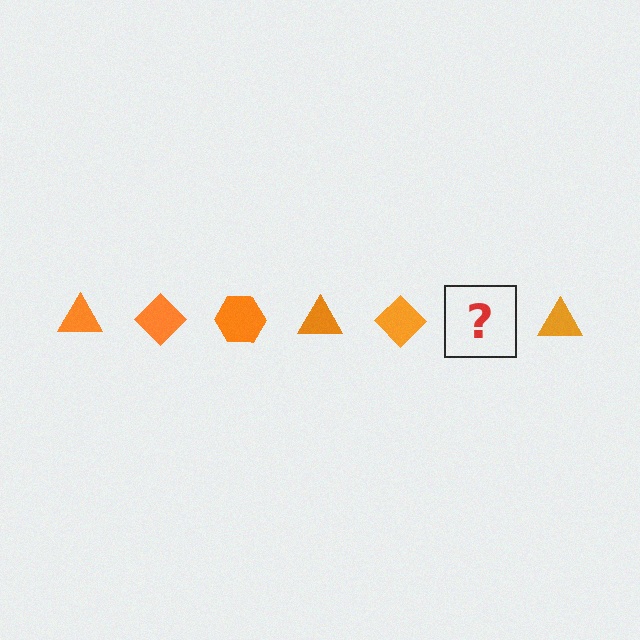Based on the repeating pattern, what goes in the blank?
The blank should be an orange hexagon.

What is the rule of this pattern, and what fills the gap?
The rule is that the pattern cycles through triangle, diamond, hexagon shapes in orange. The gap should be filled with an orange hexagon.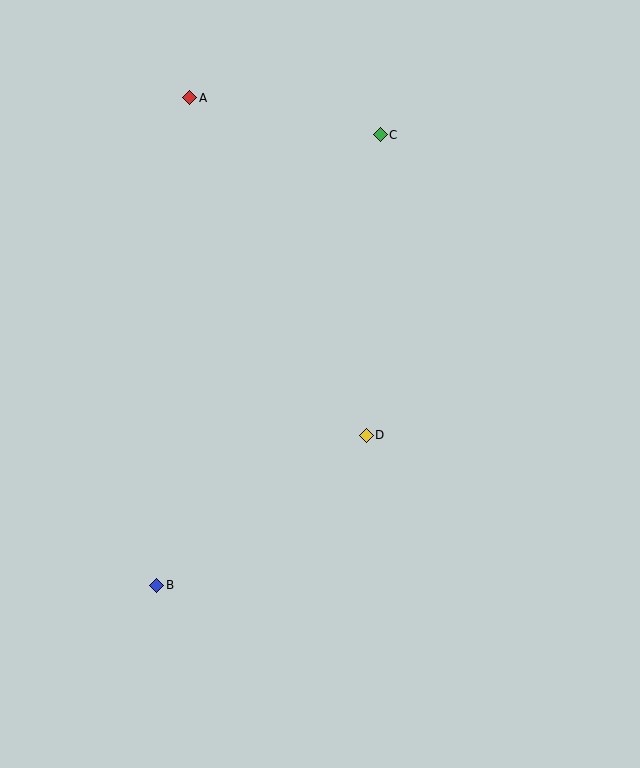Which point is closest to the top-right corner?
Point C is closest to the top-right corner.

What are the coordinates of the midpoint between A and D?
The midpoint between A and D is at (278, 266).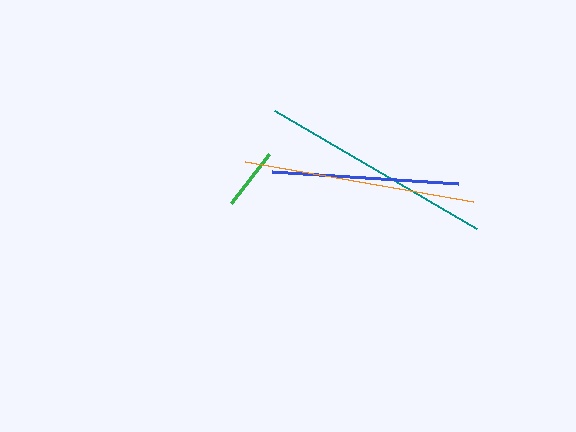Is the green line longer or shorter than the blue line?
The blue line is longer than the green line.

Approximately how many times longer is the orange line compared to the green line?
The orange line is approximately 3.8 times the length of the green line.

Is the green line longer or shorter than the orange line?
The orange line is longer than the green line.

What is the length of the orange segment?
The orange segment is approximately 232 pixels long.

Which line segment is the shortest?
The green line is the shortest at approximately 62 pixels.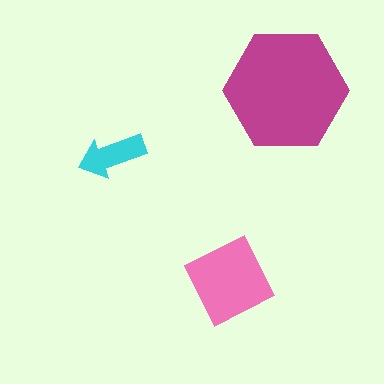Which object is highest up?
The magenta hexagon is topmost.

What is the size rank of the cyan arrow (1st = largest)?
3rd.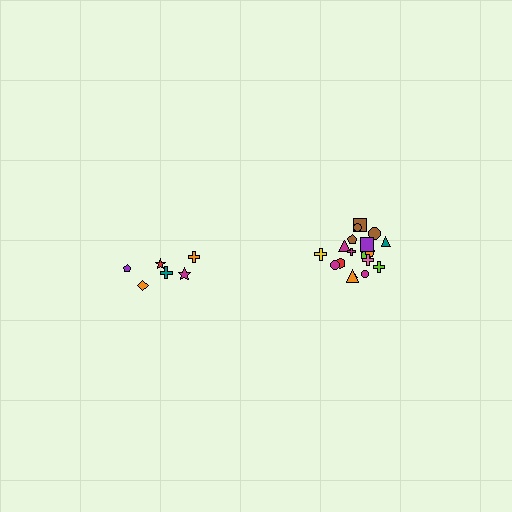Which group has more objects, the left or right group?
The right group.